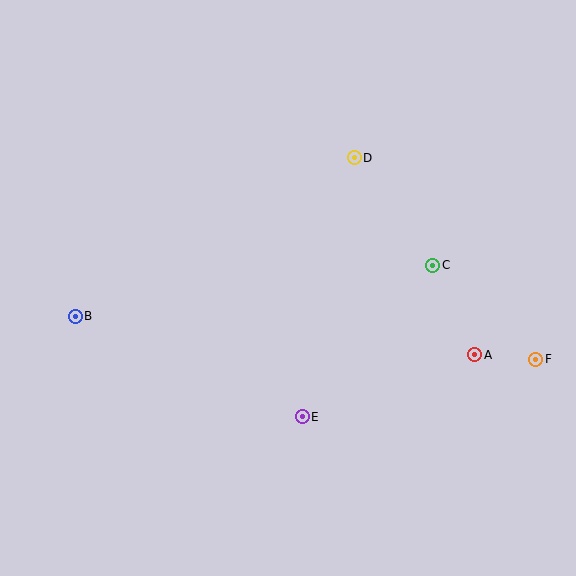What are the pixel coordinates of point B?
Point B is at (75, 316).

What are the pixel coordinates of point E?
Point E is at (302, 417).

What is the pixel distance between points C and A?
The distance between C and A is 99 pixels.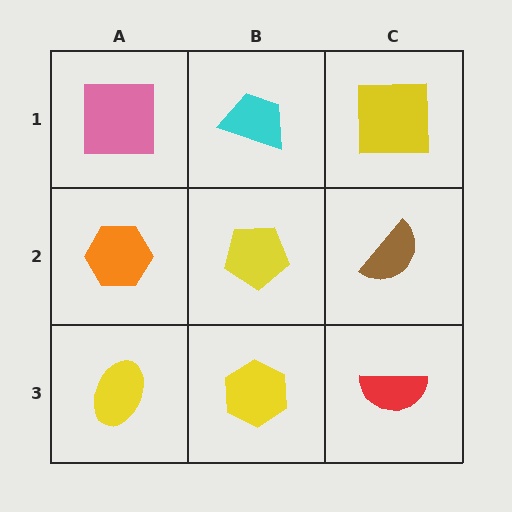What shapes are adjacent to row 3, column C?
A brown semicircle (row 2, column C), a yellow hexagon (row 3, column B).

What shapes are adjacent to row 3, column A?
An orange hexagon (row 2, column A), a yellow hexagon (row 3, column B).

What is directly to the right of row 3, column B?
A red semicircle.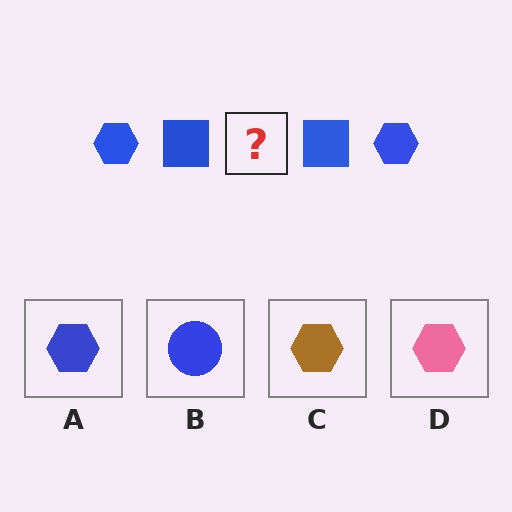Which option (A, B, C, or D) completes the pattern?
A.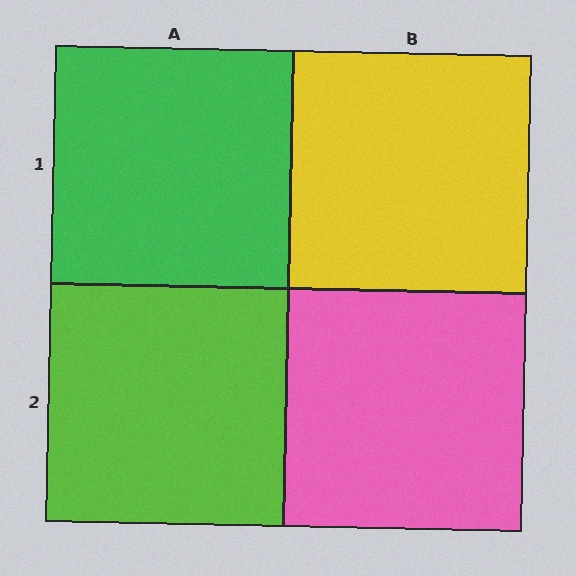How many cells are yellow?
1 cell is yellow.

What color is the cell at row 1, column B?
Yellow.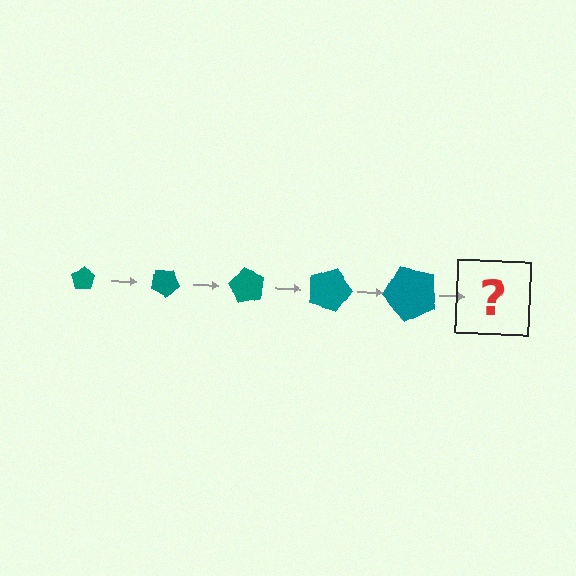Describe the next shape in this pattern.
It should be a pentagon, larger than the previous one and rotated 150 degrees from the start.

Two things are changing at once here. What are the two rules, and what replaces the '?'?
The two rules are that the pentagon grows larger each step and it rotates 30 degrees each step. The '?' should be a pentagon, larger than the previous one and rotated 150 degrees from the start.